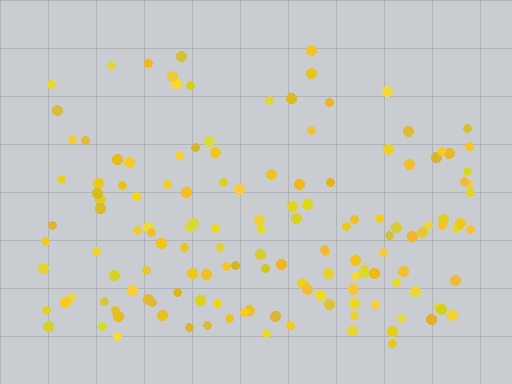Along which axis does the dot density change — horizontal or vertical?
Vertical.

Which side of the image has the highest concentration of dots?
The bottom.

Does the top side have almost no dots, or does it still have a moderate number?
Still a moderate number, just noticeably fewer than the bottom.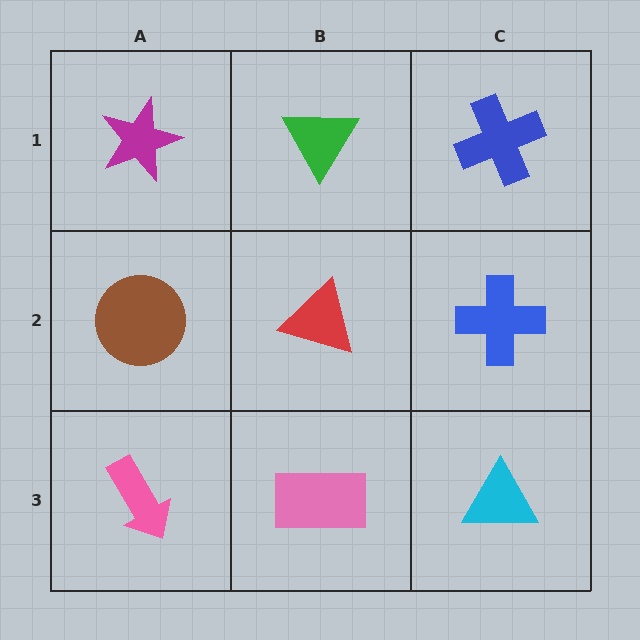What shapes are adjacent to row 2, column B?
A green triangle (row 1, column B), a pink rectangle (row 3, column B), a brown circle (row 2, column A), a blue cross (row 2, column C).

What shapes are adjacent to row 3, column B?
A red triangle (row 2, column B), a pink arrow (row 3, column A), a cyan triangle (row 3, column C).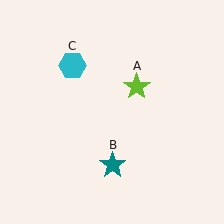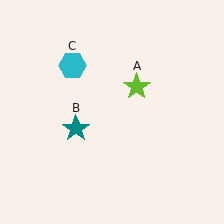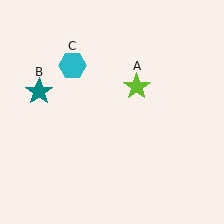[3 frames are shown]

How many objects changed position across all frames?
1 object changed position: teal star (object B).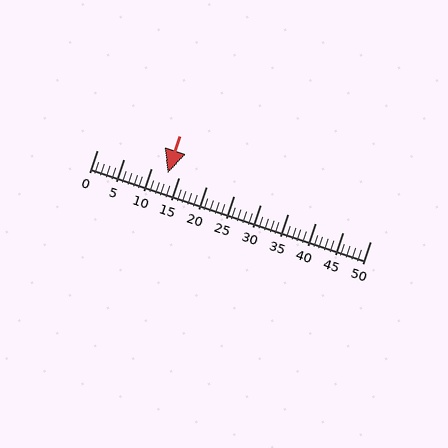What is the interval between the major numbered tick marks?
The major tick marks are spaced 5 units apart.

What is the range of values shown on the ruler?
The ruler shows values from 0 to 50.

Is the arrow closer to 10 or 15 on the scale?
The arrow is closer to 15.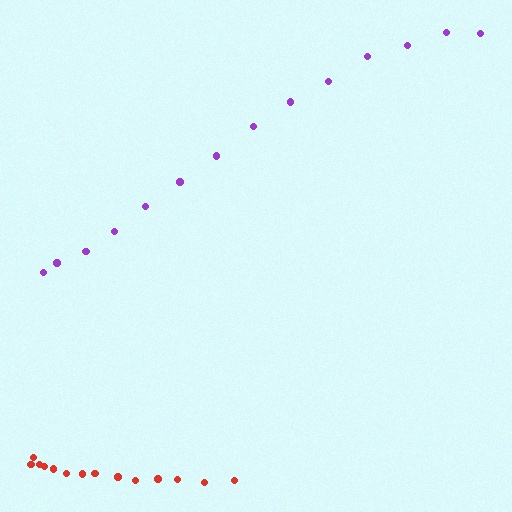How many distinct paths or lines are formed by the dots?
There are 2 distinct paths.